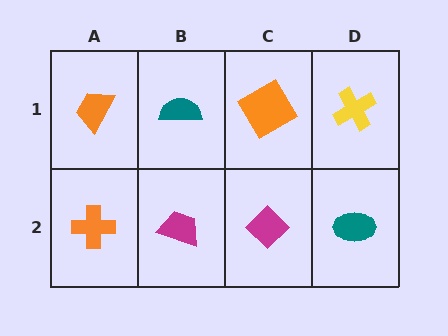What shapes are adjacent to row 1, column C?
A magenta diamond (row 2, column C), a teal semicircle (row 1, column B), a yellow cross (row 1, column D).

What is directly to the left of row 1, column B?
An orange trapezoid.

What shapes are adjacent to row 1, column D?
A teal ellipse (row 2, column D), an orange diamond (row 1, column C).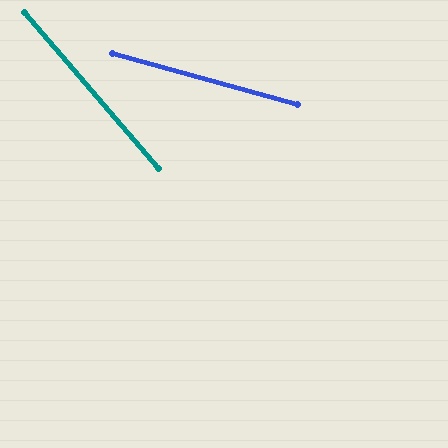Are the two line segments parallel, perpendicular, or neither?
Neither parallel nor perpendicular — they differ by about 34°.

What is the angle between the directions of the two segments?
Approximately 34 degrees.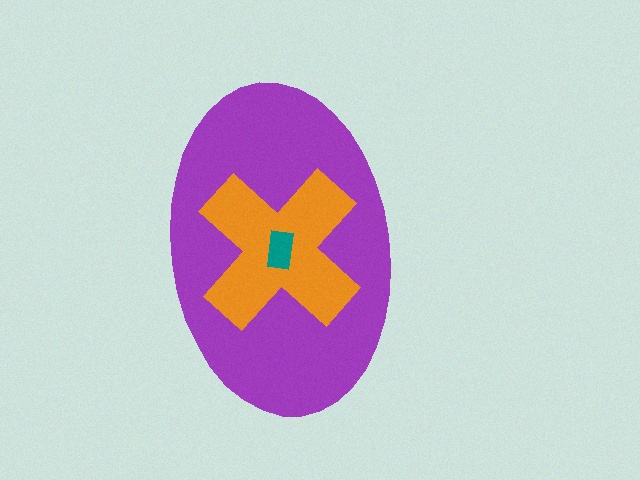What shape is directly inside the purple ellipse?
The orange cross.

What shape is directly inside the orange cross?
The teal rectangle.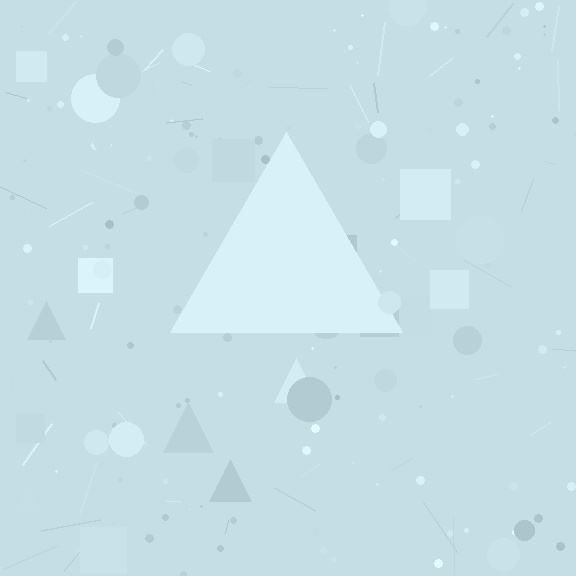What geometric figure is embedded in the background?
A triangle is embedded in the background.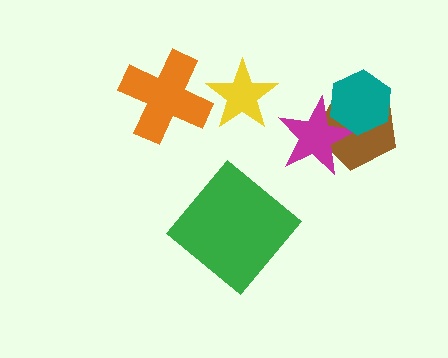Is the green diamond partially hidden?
No, no other shape covers it.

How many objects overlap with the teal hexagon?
2 objects overlap with the teal hexagon.